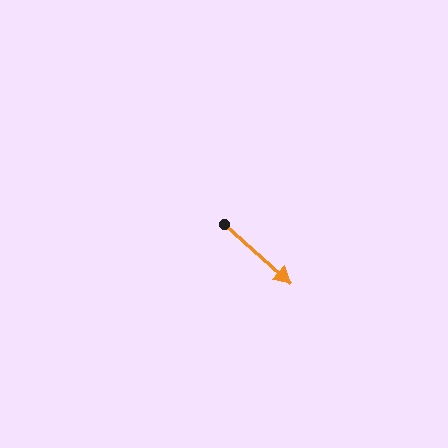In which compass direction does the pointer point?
Southeast.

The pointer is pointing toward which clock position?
Roughly 4 o'clock.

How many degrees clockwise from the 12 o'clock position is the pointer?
Approximately 132 degrees.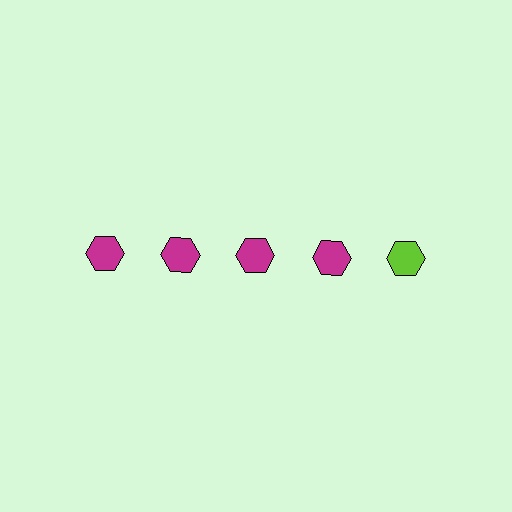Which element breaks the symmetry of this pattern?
The lime hexagon in the top row, rightmost column breaks the symmetry. All other shapes are magenta hexagons.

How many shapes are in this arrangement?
There are 5 shapes arranged in a grid pattern.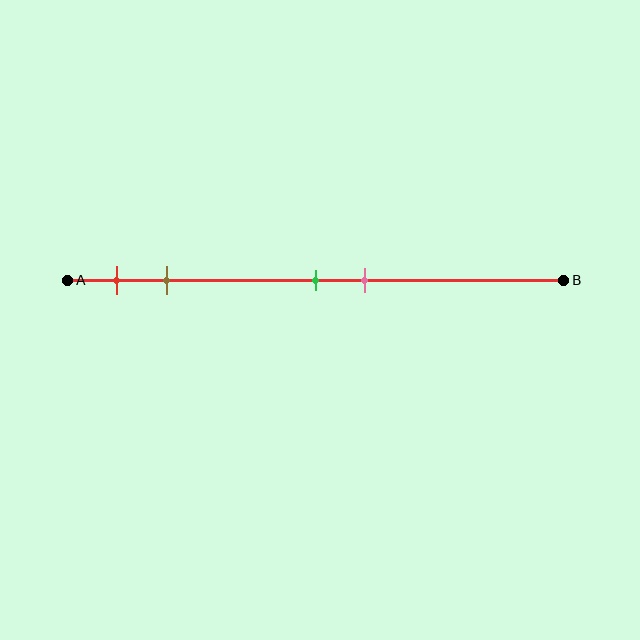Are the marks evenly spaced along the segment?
No, the marks are not evenly spaced.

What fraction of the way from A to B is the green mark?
The green mark is approximately 50% (0.5) of the way from A to B.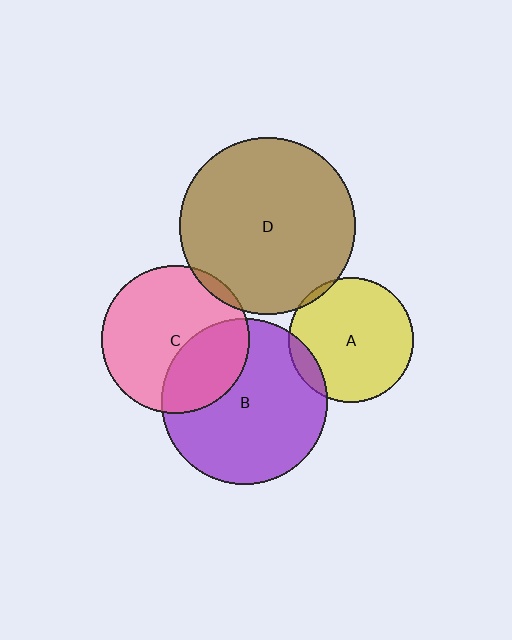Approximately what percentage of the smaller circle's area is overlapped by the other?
Approximately 35%.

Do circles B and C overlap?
Yes.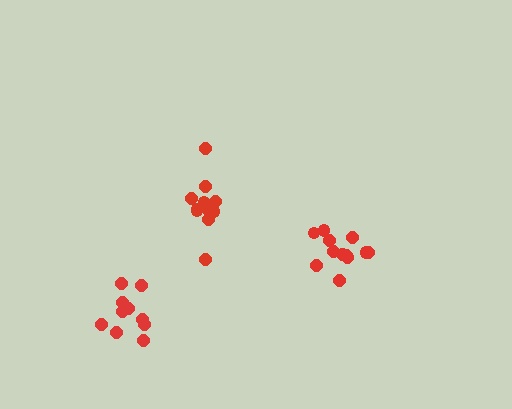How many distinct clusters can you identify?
There are 3 distinct clusters.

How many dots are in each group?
Group 1: 11 dots, Group 2: 12 dots, Group 3: 10 dots (33 total).